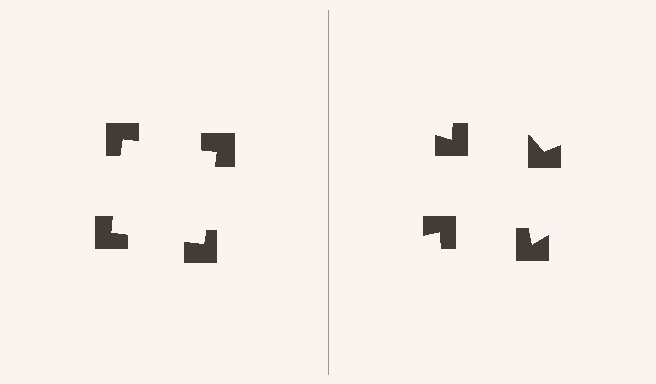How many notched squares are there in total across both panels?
8 — 4 on each side.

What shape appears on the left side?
An illusory square.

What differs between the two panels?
The notched squares are positioned identically on both sides; only the wedge orientations differ. On the left they align to a square; on the right they are misaligned.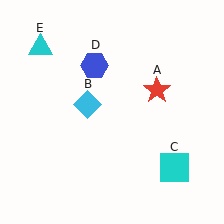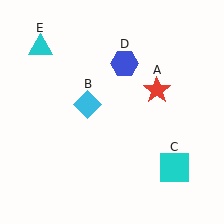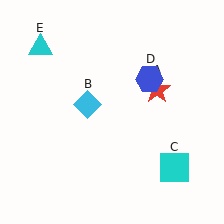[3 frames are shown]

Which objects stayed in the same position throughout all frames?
Red star (object A) and cyan diamond (object B) and cyan square (object C) and cyan triangle (object E) remained stationary.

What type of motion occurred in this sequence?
The blue hexagon (object D) rotated clockwise around the center of the scene.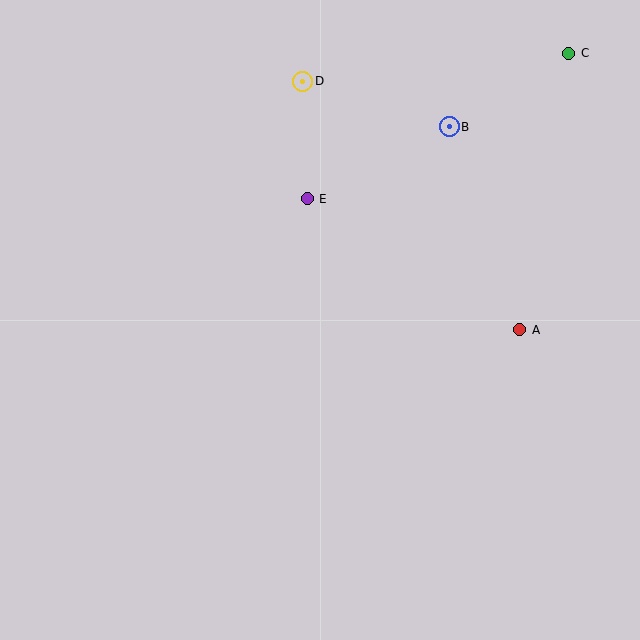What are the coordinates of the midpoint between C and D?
The midpoint between C and D is at (436, 67).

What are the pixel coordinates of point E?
Point E is at (307, 199).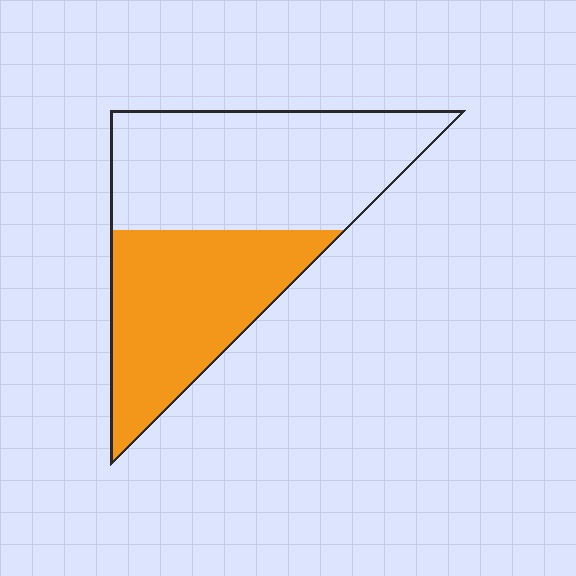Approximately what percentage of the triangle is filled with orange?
Approximately 45%.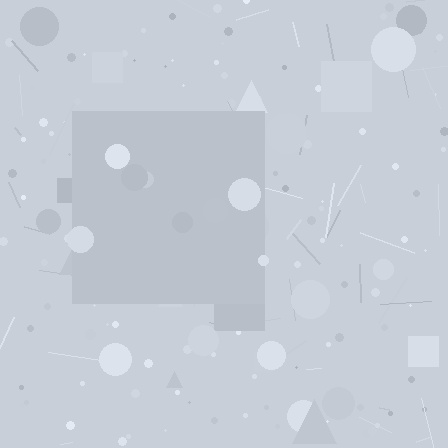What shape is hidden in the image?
A square is hidden in the image.